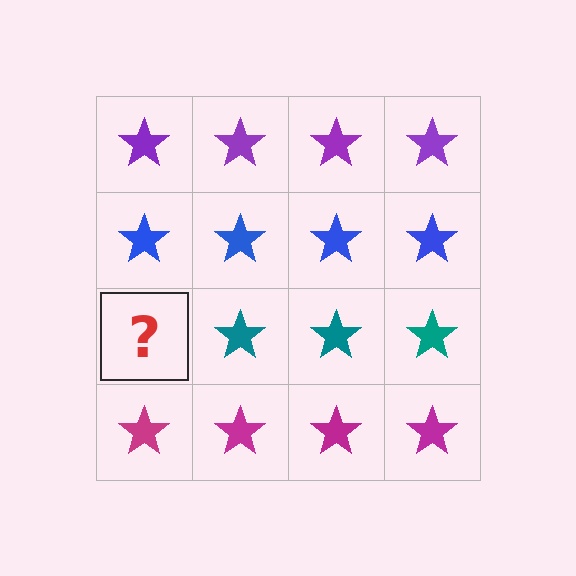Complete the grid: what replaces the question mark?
The question mark should be replaced with a teal star.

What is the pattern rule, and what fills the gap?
The rule is that each row has a consistent color. The gap should be filled with a teal star.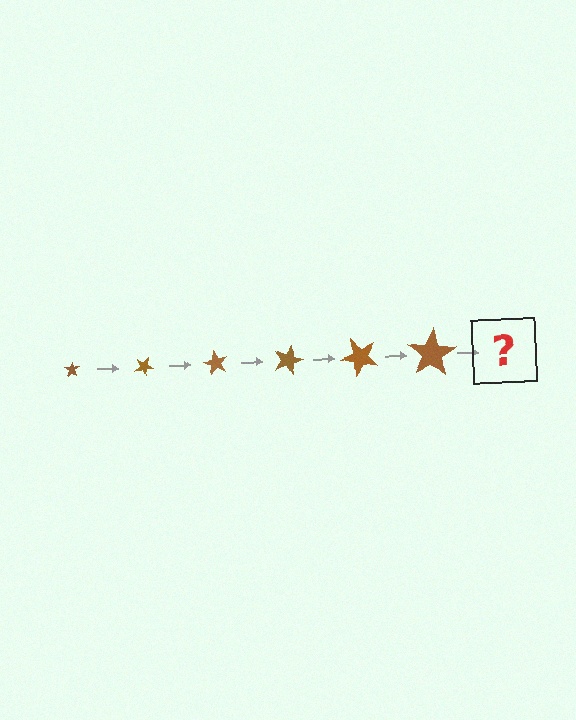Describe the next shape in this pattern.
It should be a star, larger than the previous one and rotated 180 degrees from the start.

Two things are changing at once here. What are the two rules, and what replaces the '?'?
The two rules are that the star grows larger each step and it rotates 30 degrees each step. The '?' should be a star, larger than the previous one and rotated 180 degrees from the start.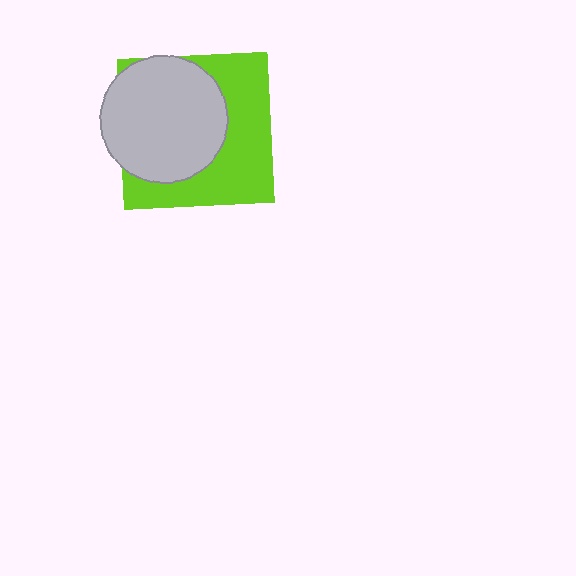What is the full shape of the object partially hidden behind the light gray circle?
The partially hidden object is a lime square.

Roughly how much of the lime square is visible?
About half of it is visible (roughly 49%).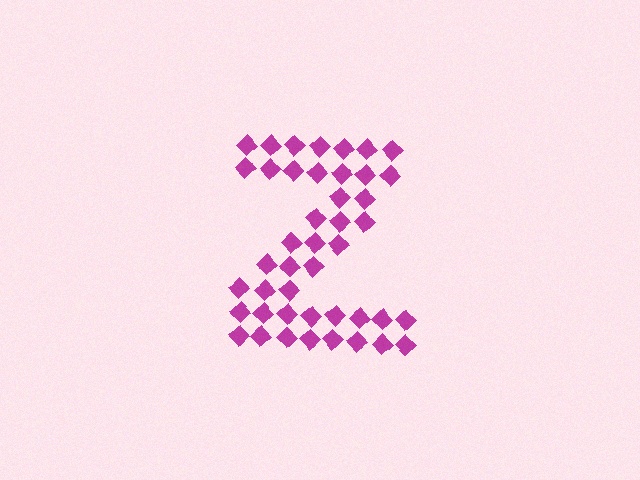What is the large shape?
The large shape is the letter Z.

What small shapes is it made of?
It is made of small diamonds.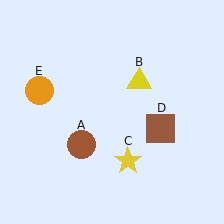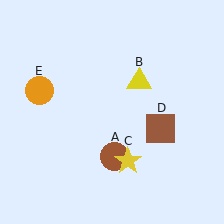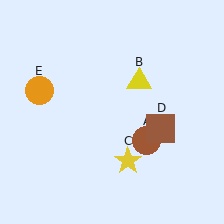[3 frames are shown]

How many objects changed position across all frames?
1 object changed position: brown circle (object A).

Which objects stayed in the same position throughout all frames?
Yellow triangle (object B) and yellow star (object C) and brown square (object D) and orange circle (object E) remained stationary.